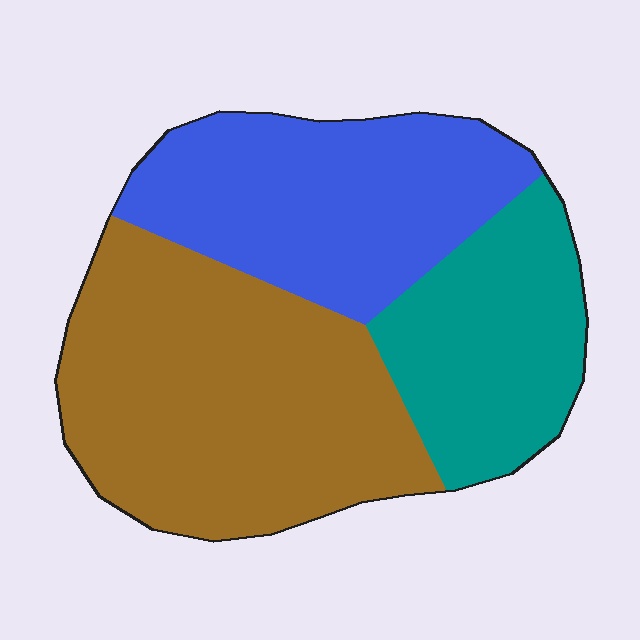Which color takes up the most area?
Brown, at roughly 45%.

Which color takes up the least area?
Teal, at roughly 25%.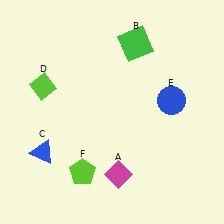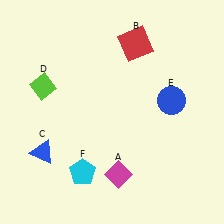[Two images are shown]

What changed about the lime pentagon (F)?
In Image 1, F is lime. In Image 2, it changed to cyan.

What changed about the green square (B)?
In Image 1, B is green. In Image 2, it changed to red.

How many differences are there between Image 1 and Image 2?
There are 2 differences between the two images.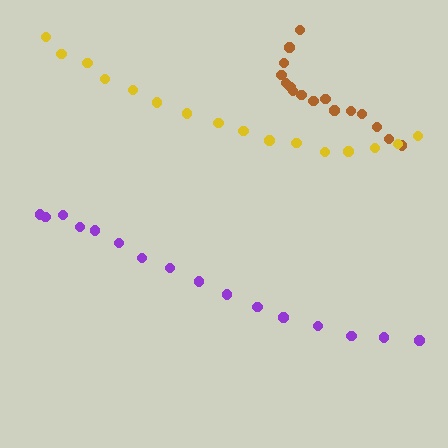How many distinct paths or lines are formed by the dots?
There are 3 distinct paths.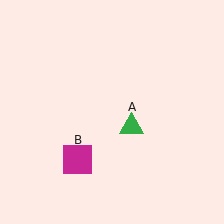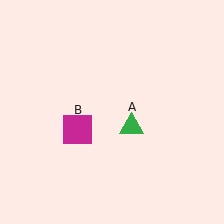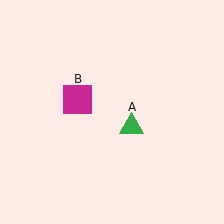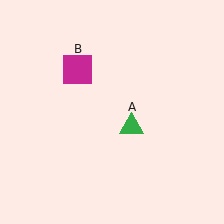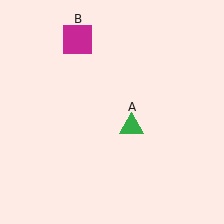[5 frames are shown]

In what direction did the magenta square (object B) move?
The magenta square (object B) moved up.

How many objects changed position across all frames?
1 object changed position: magenta square (object B).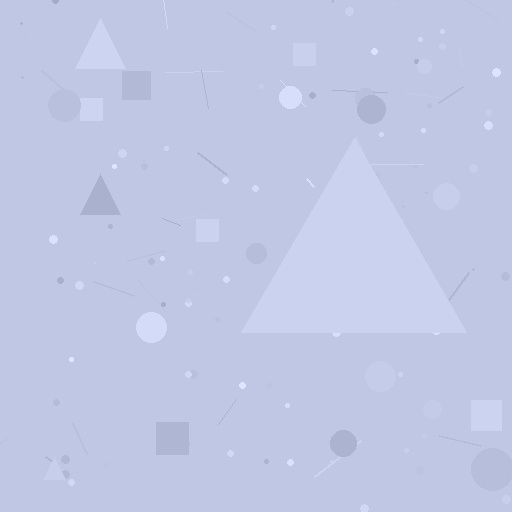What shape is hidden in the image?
A triangle is hidden in the image.